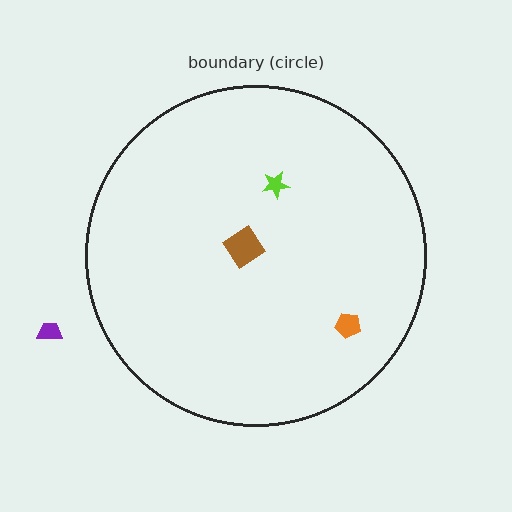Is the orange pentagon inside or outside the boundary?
Inside.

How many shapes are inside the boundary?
3 inside, 1 outside.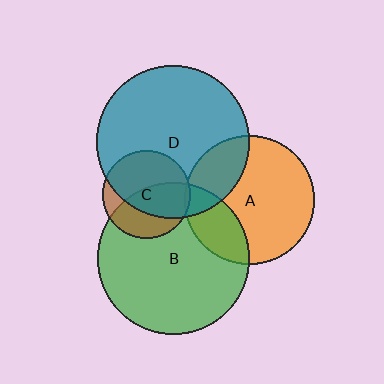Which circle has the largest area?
Circle D (teal).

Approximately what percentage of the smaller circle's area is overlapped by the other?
Approximately 15%.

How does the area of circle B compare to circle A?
Approximately 1.4 times.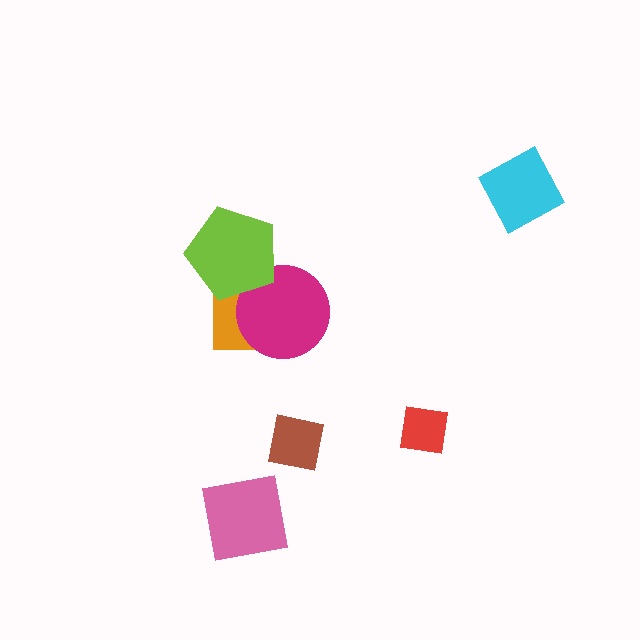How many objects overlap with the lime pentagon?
2 objects overlap with the lime pentagon.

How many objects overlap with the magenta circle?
2 objects overlap with the magenta circle.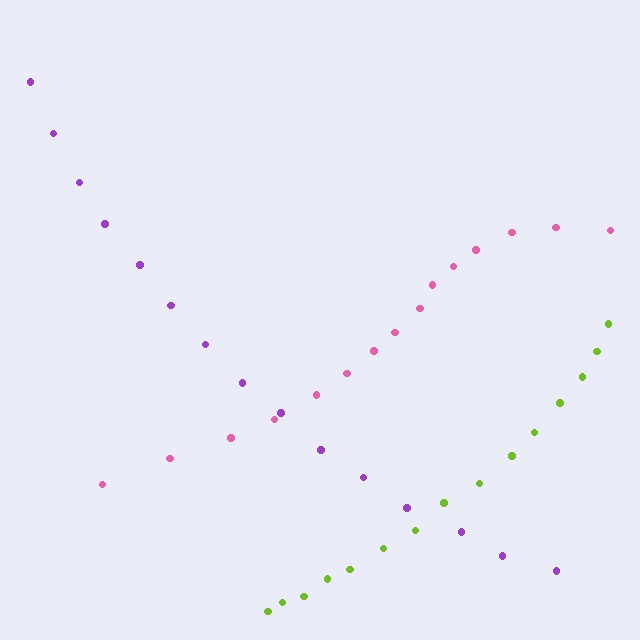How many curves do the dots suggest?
There are 3 distinct paths.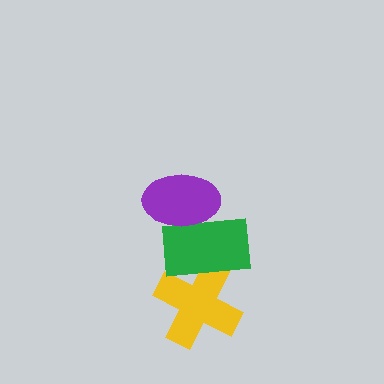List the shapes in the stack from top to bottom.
From top to bottom: the purple ellipse, the green rectangle, the yellow cross.